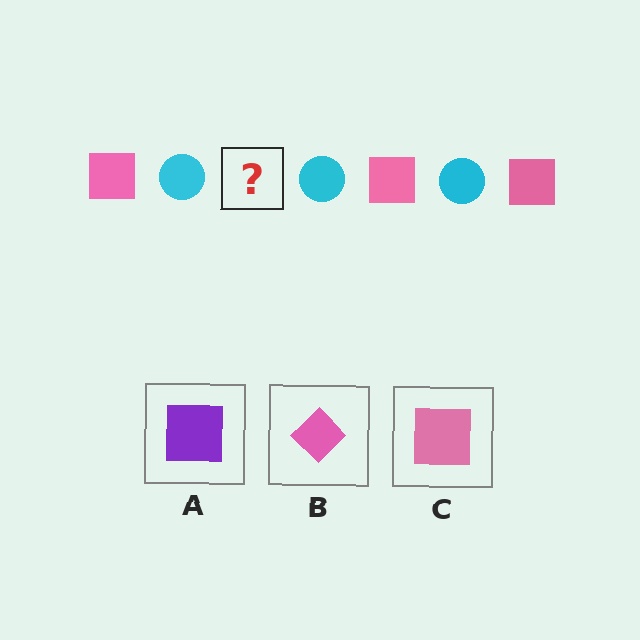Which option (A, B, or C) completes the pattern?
C.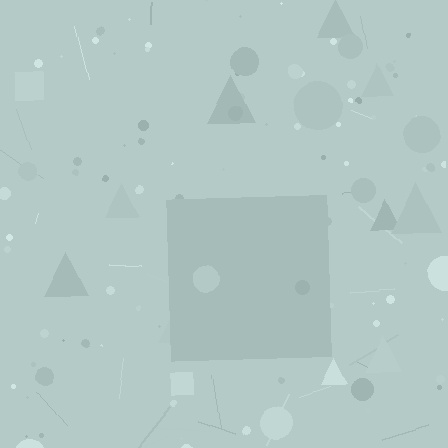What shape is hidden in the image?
A square is hidden in the image.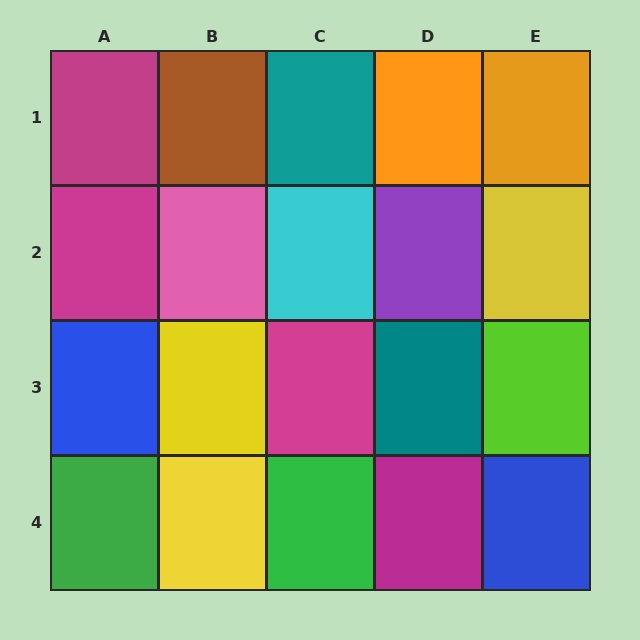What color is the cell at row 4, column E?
Blue.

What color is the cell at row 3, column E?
Lime.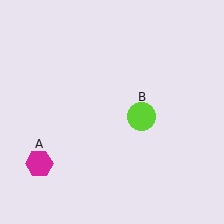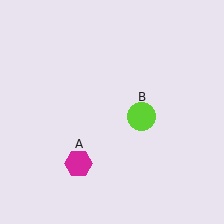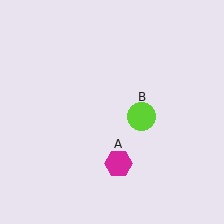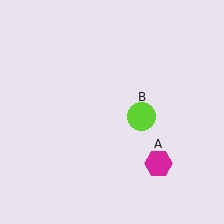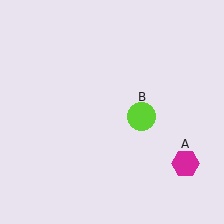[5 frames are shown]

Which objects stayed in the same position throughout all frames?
Lime circle (object B) remained stationary.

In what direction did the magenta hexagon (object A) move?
The magenta hexagon (object A) moved right.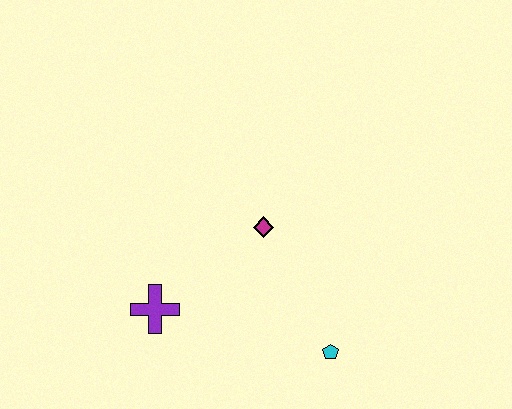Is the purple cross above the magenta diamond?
No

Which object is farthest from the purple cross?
The cyan pentagon is farthest from the purple cross.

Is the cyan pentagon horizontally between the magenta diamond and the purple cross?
No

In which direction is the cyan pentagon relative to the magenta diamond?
The cyan pentagon is below the magenta diamond.